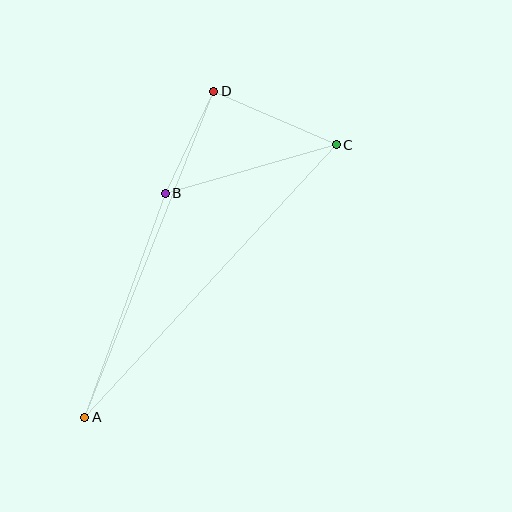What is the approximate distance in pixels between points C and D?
The distance between C and D is approximately 133 pixels.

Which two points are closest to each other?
Points B and D are closest to each other.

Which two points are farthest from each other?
Points A and C are farthest from each other.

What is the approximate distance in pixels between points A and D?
The distance between A and D is approximately 351 pixels.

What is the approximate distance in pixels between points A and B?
The distance between A and B is approximately 238 pixels.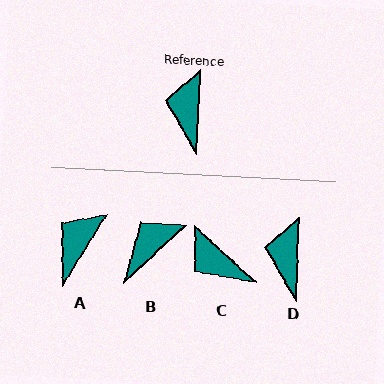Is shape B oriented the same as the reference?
No, it is off by about 45 degrees.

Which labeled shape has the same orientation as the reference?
D.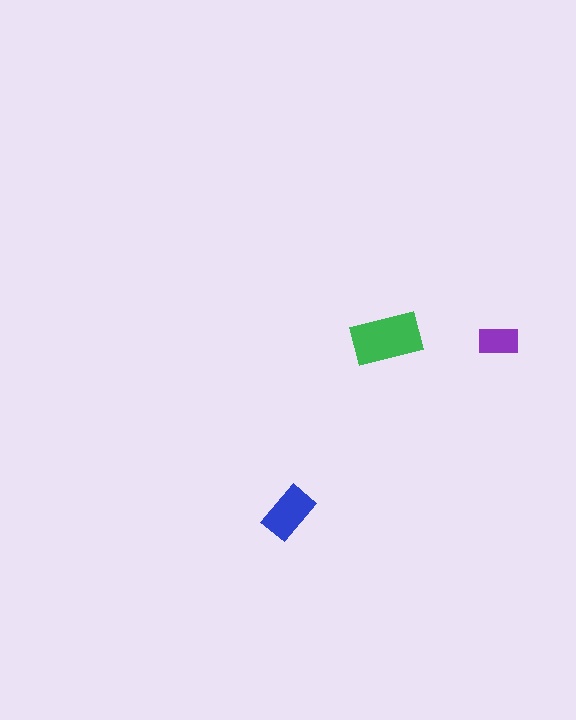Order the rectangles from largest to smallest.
the green one, the blue one, the purple one.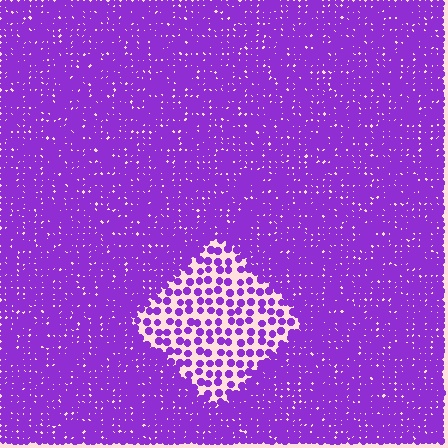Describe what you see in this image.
The image contains small purple elements arranged at two different densities. A diamond-shaped region is visible where the elements are less densely packed than the surrounding area.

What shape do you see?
I see a diamond.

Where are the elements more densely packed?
The elements are more densely packed outside the diamond boundary.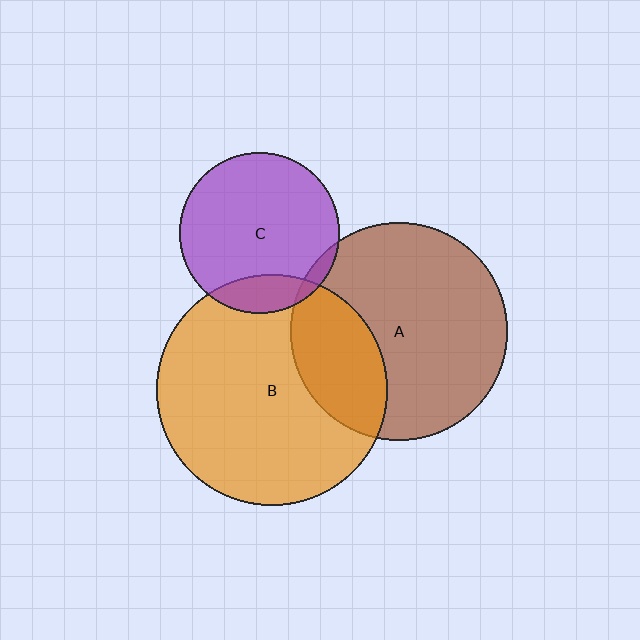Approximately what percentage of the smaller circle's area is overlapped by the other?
Approximately 15%.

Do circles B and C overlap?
Yes.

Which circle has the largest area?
Circle B (orange).